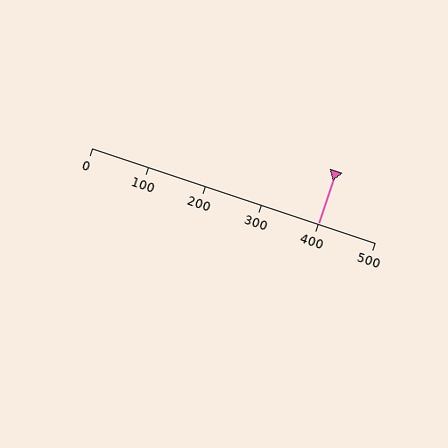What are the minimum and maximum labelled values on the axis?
The axis runs from 0 to 500.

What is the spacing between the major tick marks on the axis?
The major ticks are spaced 100 apart.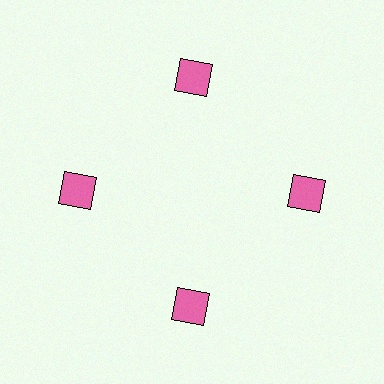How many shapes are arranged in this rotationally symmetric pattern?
There are 4 shapes, arranged in 4 groups of 1.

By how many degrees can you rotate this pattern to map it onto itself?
The pattern maps onto itself every 90 degrees of rotation.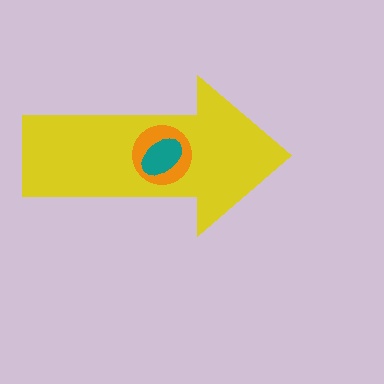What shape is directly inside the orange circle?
The teal ellipse.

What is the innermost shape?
The teal ellipse.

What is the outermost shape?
The yellow arrow.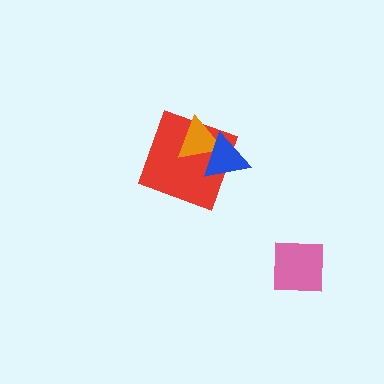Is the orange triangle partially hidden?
Yes, it is partially covered by another shape.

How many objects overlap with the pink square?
0 objects overlap with the pink square.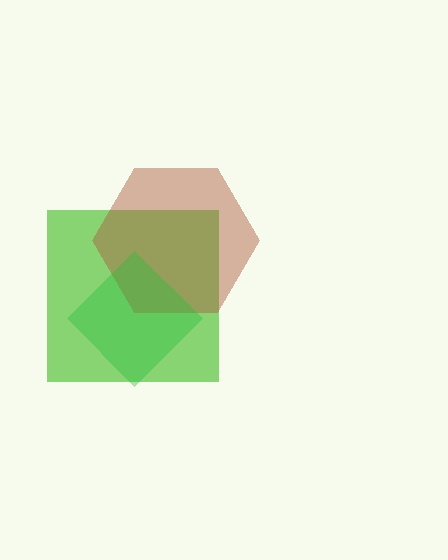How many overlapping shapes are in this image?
There are 3 overlapping shapes in the image.